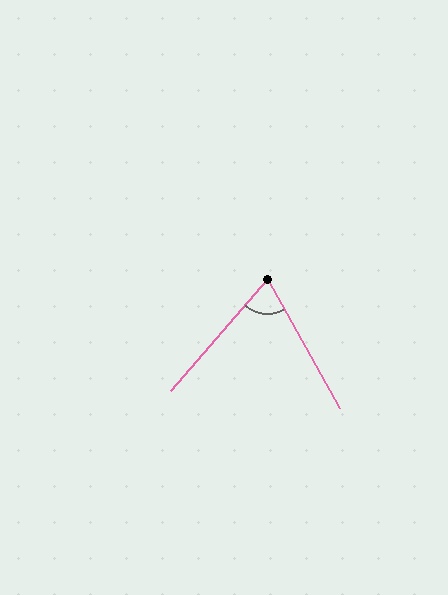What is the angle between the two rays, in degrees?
Approximately 70 degrees.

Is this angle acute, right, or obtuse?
It is acute.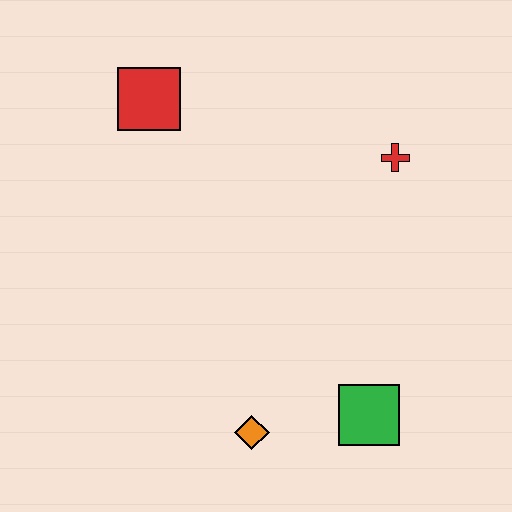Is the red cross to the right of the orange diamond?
Yes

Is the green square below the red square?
Yes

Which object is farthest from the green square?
The red square is farthest from the green square.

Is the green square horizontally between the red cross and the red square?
Yes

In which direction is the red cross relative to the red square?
The red cross is to the right of the red square.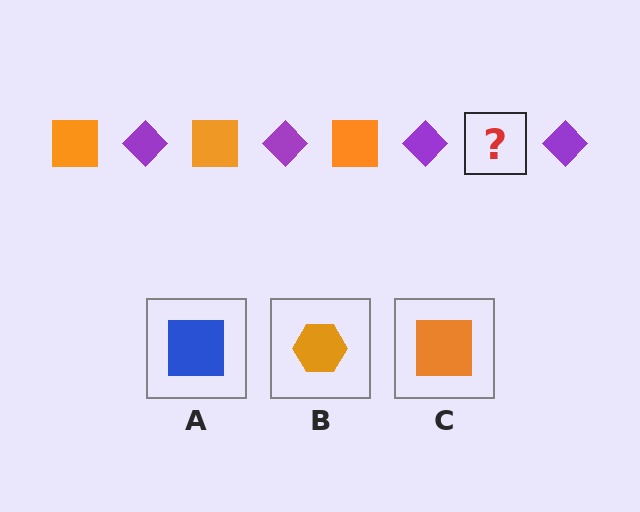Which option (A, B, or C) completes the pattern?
C.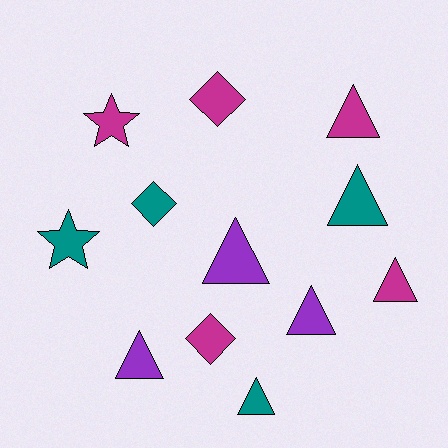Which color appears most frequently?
Magenta, with 5 objects.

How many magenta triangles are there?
There are 2 magenta triangles.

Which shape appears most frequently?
Triangle, with 7 objects.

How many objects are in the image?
There are 12 objects.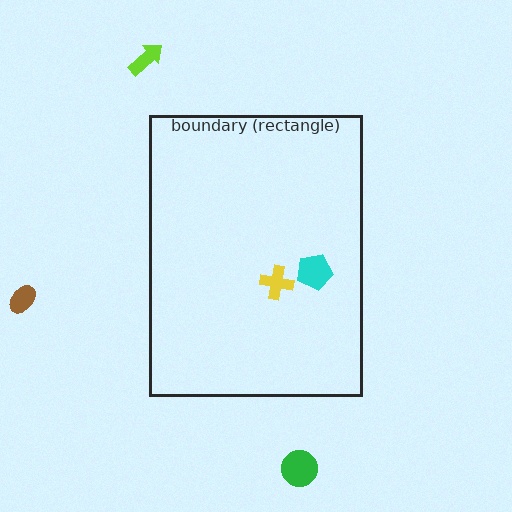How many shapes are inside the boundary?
2 inside, 3 outside.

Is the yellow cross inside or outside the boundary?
Inside.